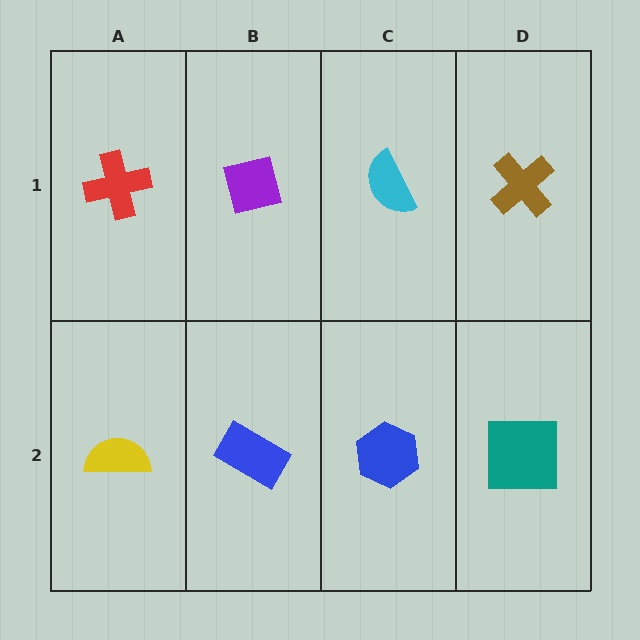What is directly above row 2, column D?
A brown cross.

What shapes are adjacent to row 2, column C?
A cyan semicircle (row 1, column C), a blue rectangle (row 2, column B), a teal square (row 2, column D).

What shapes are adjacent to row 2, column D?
A brown cross (row 1, column D), a blue hexagon (row 2, column C).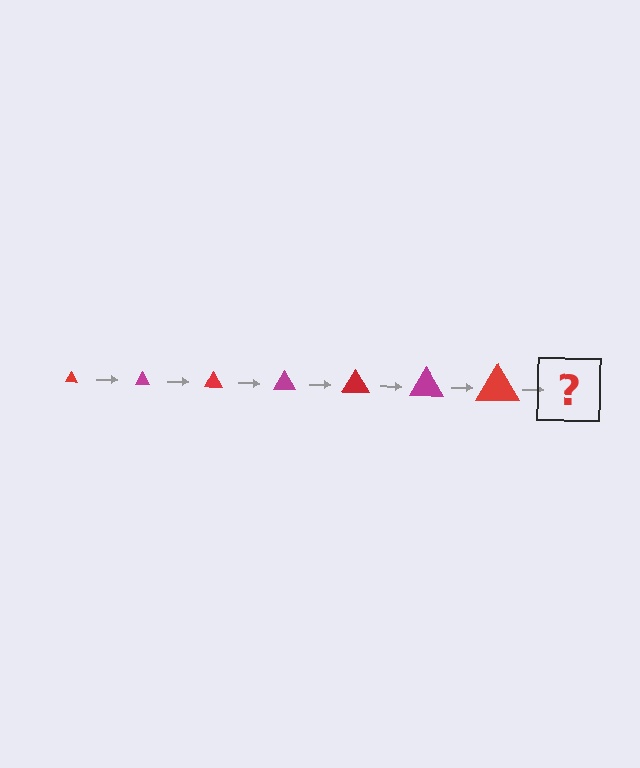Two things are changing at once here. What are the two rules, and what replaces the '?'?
The two rules are that the triangle grows larger each step and the color cycles through red and magenta. The '?' should be a magenta triangle, larger than the previous one.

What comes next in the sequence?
The next element should be a magenta triangle, larger than the previous one.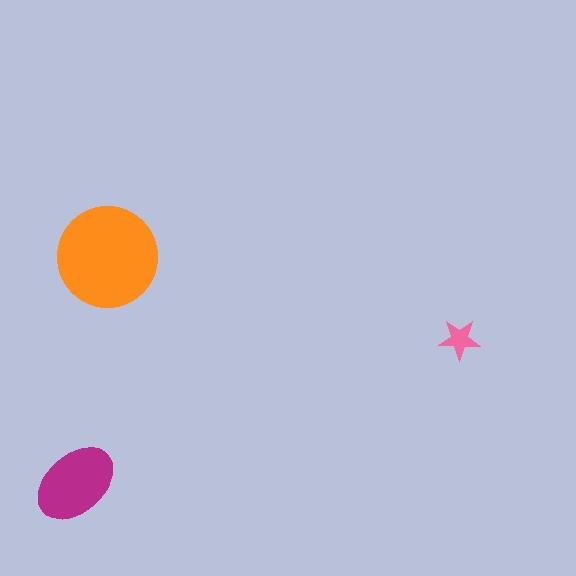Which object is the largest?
The orange circle.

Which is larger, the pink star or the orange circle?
The orange circle.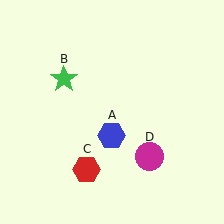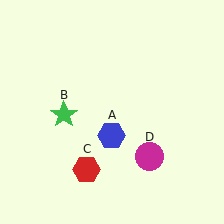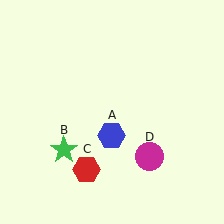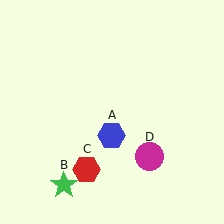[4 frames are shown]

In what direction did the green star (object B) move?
The green star (object B) moved down.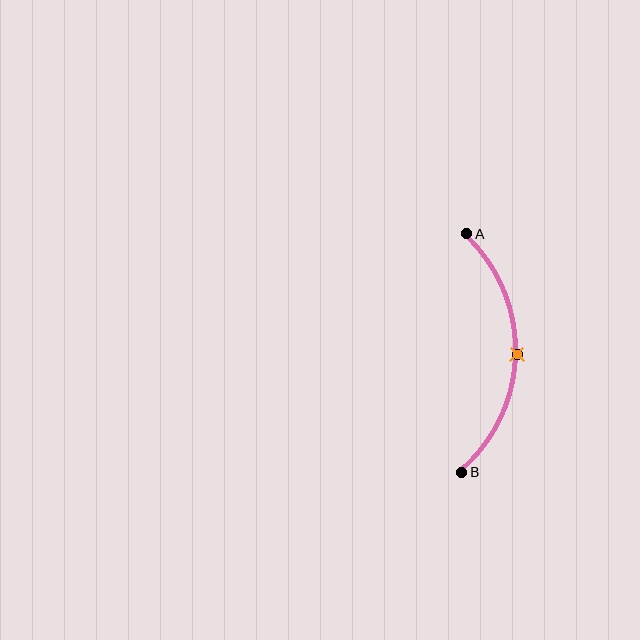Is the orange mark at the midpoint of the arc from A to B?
Yes. The orange mark lies on the arc at equal arc-length from both A and B — it is the arc midpoint.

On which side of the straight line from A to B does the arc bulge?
The arc bulges to the right of the straight line connecting A and B.